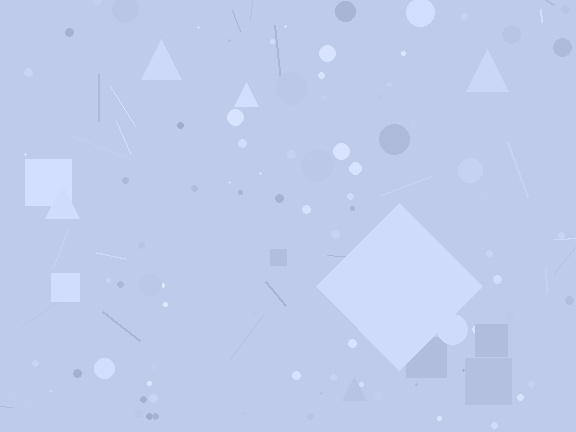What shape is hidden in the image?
A diamond is hidden in the image.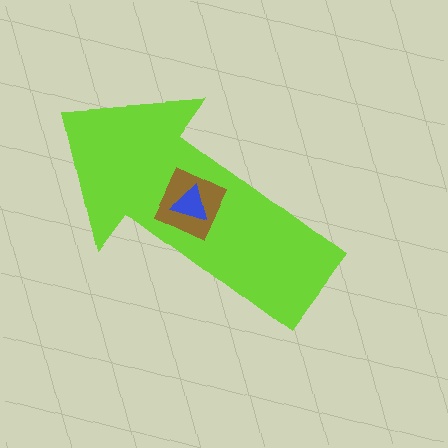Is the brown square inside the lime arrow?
Yes.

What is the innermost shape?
The blue triangle.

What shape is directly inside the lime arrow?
The brown square.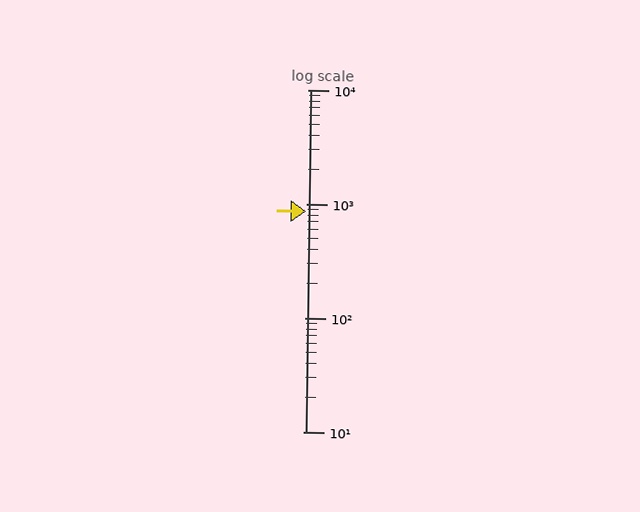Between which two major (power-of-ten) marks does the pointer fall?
The pointer is between 100 and 1000.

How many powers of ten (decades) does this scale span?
The scale spans 3 decades, from 10 to 10000.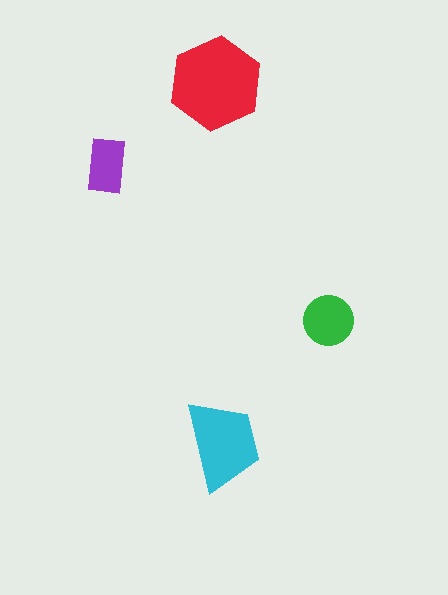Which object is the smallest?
The purple rectangle.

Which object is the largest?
The red hexagon.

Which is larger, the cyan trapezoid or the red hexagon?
The red hexagon.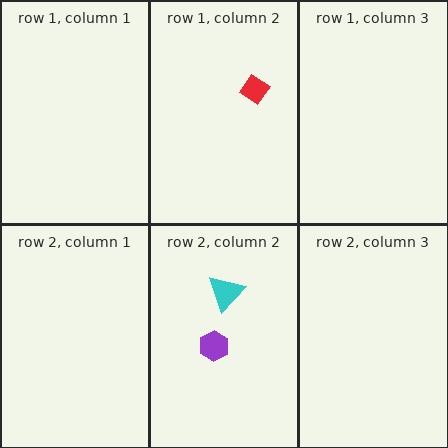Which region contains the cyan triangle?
The row 2, column 2 region.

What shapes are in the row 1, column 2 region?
The red diamond.